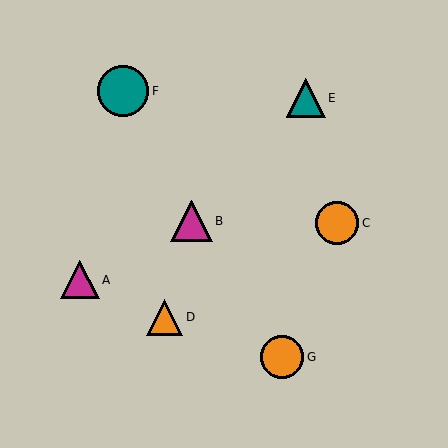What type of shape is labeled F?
Shape F is a teal circle.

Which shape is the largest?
The teal circle (labeled F) is the largest.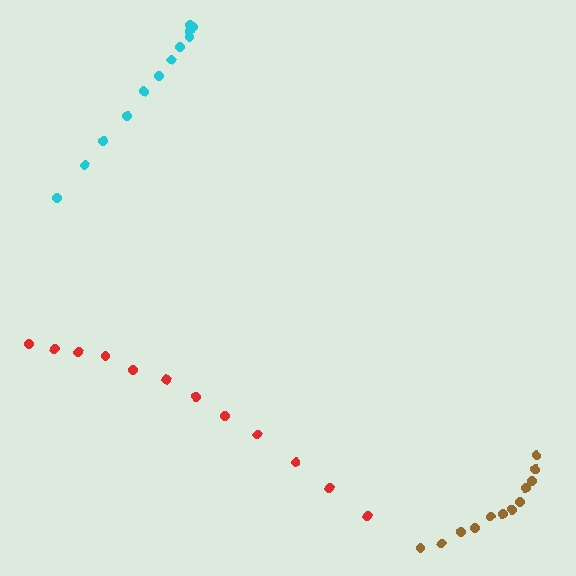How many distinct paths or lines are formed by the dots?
There are 3 distinct paths.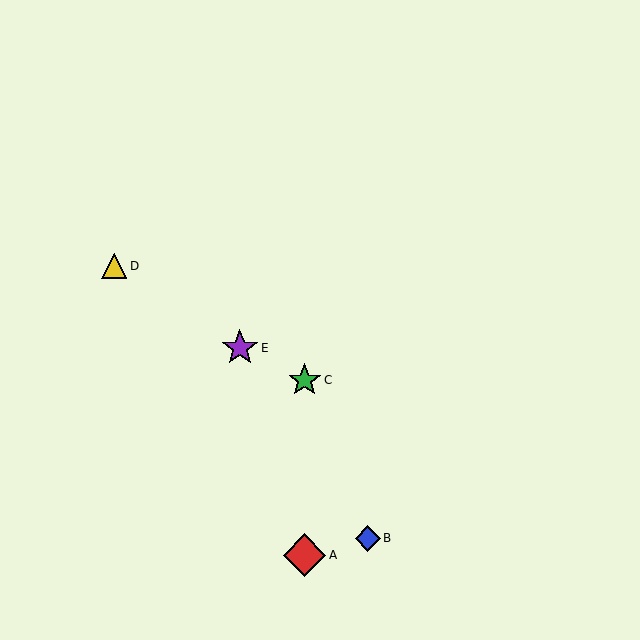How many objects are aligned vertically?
2 objects (A, C) are aligned vertically.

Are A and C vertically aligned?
Yes, both are at x≈305.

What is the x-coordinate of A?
Object A is at x≈305.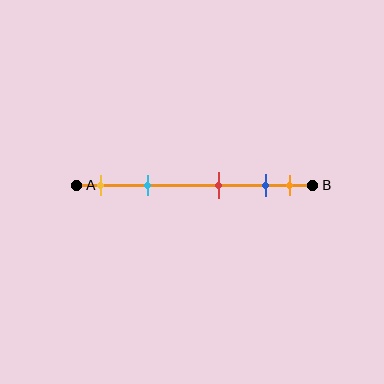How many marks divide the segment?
There are 5 marks dividing the segment.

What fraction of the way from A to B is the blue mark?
The blue mark is approximately 80% (0.8) of the way from A to B.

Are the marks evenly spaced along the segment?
No, the marks are not evenly spaced.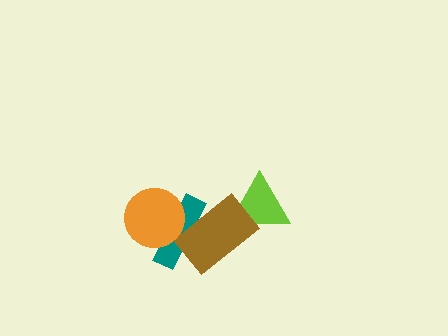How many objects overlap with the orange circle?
1 object overlaps with the orange circle.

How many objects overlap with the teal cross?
2 objects overlap with the teal cross.